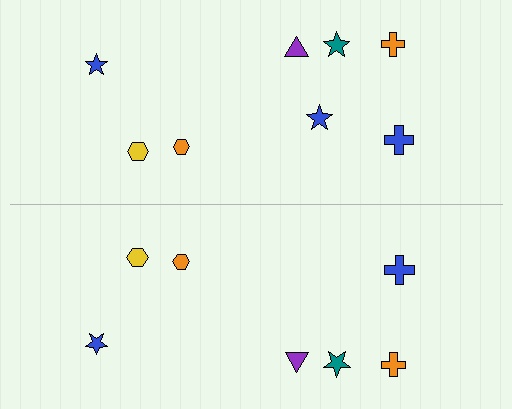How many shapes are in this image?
There are 15 shapes in this image.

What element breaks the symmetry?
A blue star is missing from the bottom side.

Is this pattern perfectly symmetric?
No, the pattern is not perfectly symmetric. A blue star is missing from the bottom side.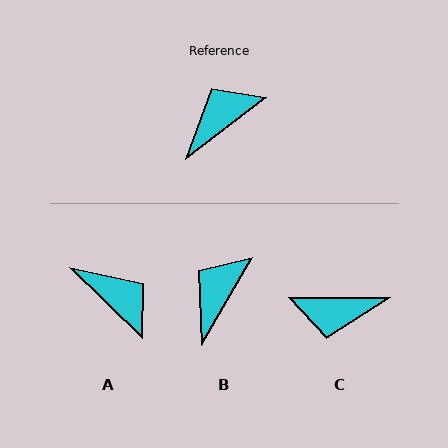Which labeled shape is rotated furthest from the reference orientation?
C, about 143 degrees away.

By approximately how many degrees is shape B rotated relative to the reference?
Approximately 22 degrees counter-clockwise.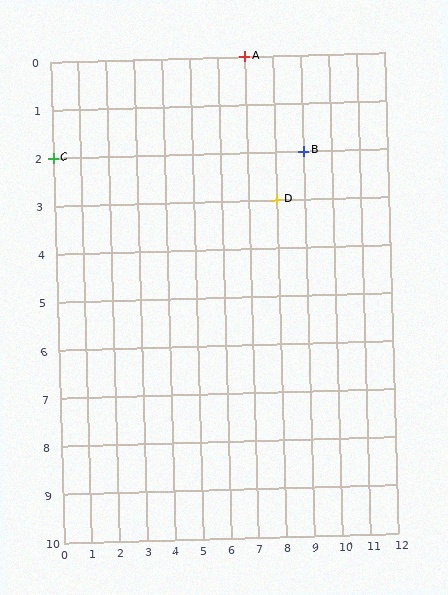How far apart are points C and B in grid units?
Points C and B are 9 columns apart.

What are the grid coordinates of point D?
Point D is at grid coordinates (8, 3).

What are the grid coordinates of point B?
Point B is at grid coordinates (9, 2).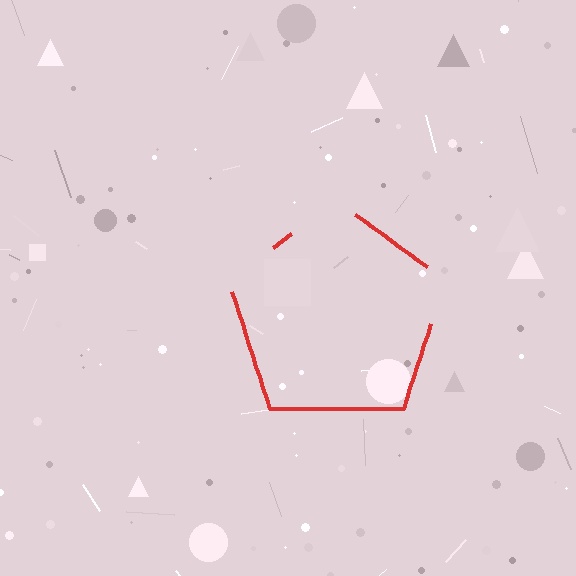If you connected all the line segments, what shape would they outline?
They would outline a pentagon.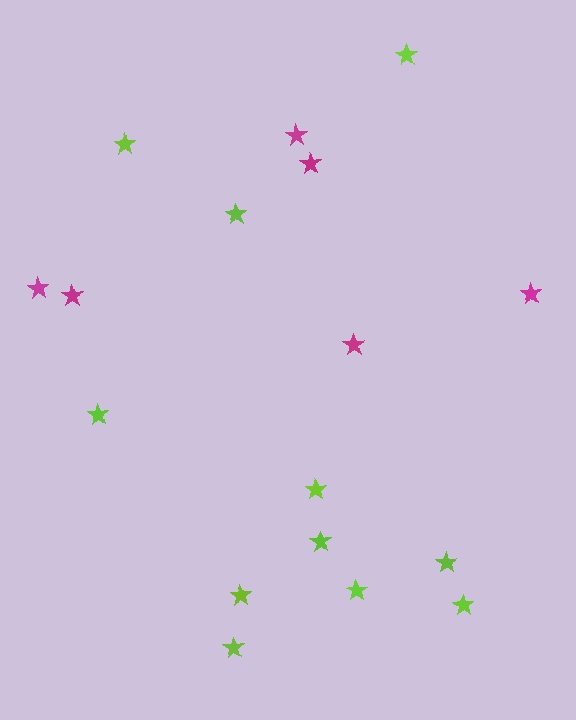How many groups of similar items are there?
There are 2 groups: one group of lime stars (11) and one group of magenta stars (6).